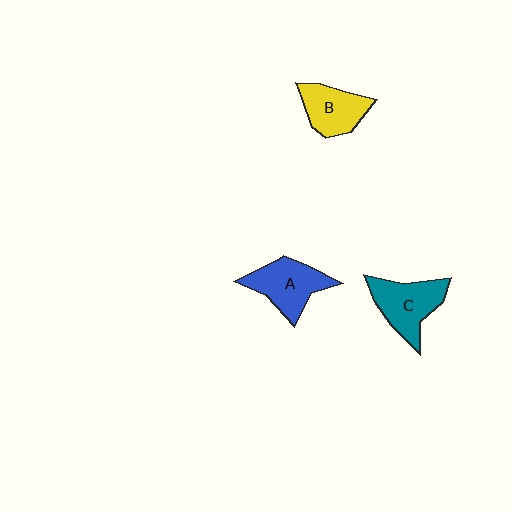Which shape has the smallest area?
Shape B (yellow).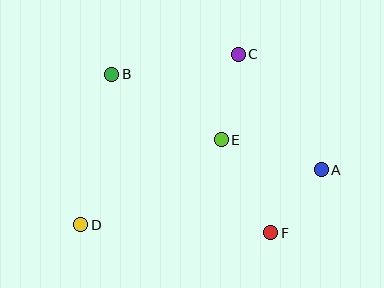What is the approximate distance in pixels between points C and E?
The distance between C and E is approximately 87 pixels.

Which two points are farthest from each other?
Points A and D are farthest from each other.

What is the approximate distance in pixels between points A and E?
The distance between A and E is approximately 105 pixels.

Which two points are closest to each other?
Points A and F are closest to each other.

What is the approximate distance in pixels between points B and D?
The distance between B and D is approximately 154 pixels.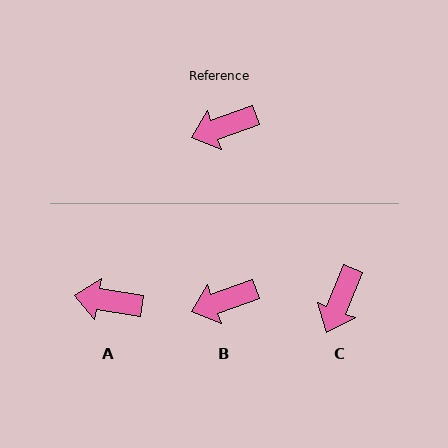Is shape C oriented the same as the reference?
No, it is off by about 48 degrees.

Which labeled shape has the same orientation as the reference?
B.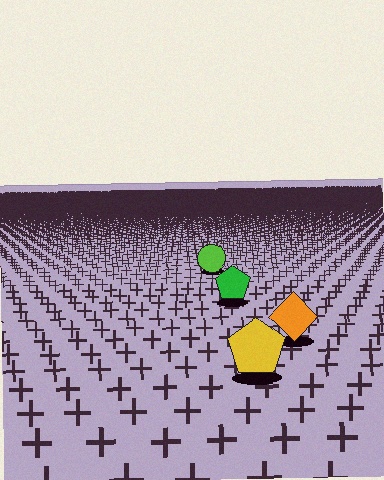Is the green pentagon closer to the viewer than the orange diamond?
No. The orange diamond is closer — you can tell from the texture gradient: the ground texture is coarser near it.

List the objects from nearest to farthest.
From nearest to farthest: the yellow pentagon, the orange diamond, the green pentagon, the lime circle.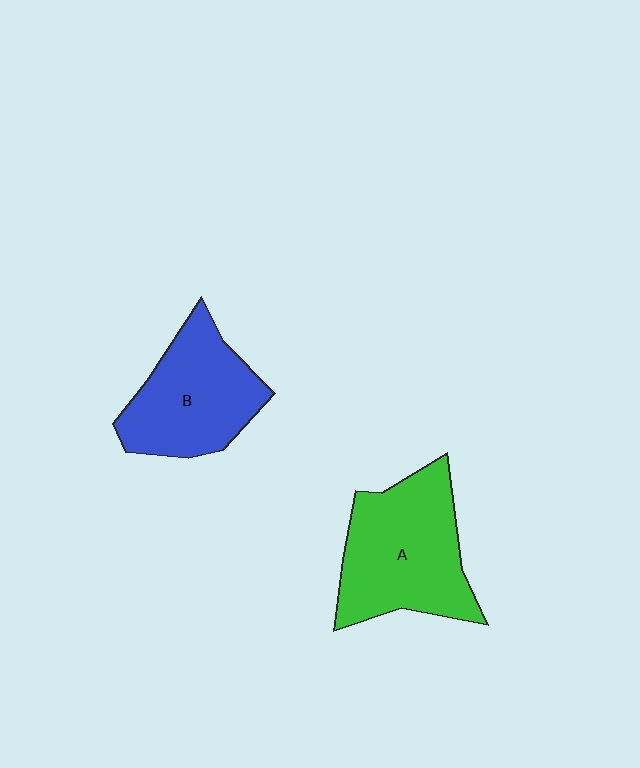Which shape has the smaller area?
Shape B (blue).